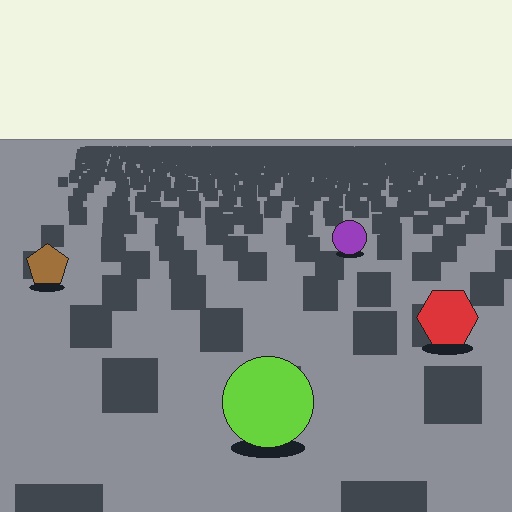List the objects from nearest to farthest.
From nearest to farthest: the lime circle, the red hexagon, the brown pentagon, the purple circle.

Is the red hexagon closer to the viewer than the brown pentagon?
Yes. The red hexagon is closer — you can tell from the texture gradient: the ground texture is coarser near it.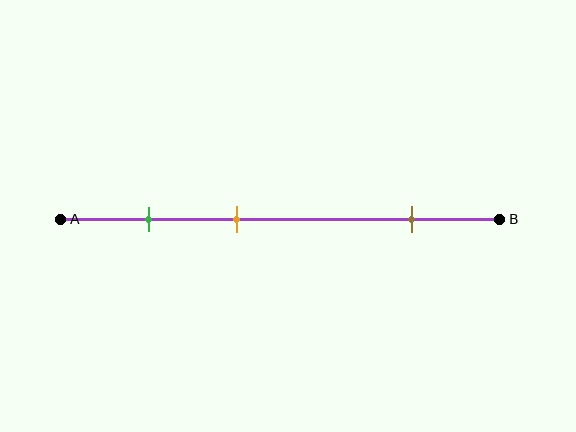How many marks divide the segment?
There are 3 marks dividing the segment.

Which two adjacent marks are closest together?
The green and orange marks are the closest adjacent pair.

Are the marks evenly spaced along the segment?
No, the marks are not evenly spaced.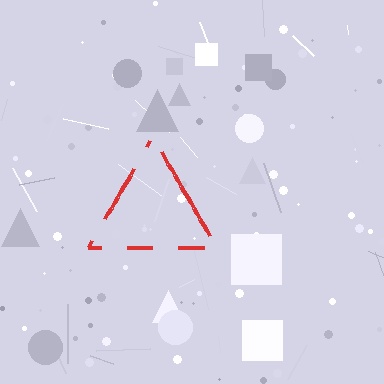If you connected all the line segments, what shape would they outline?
They would outline a triangle.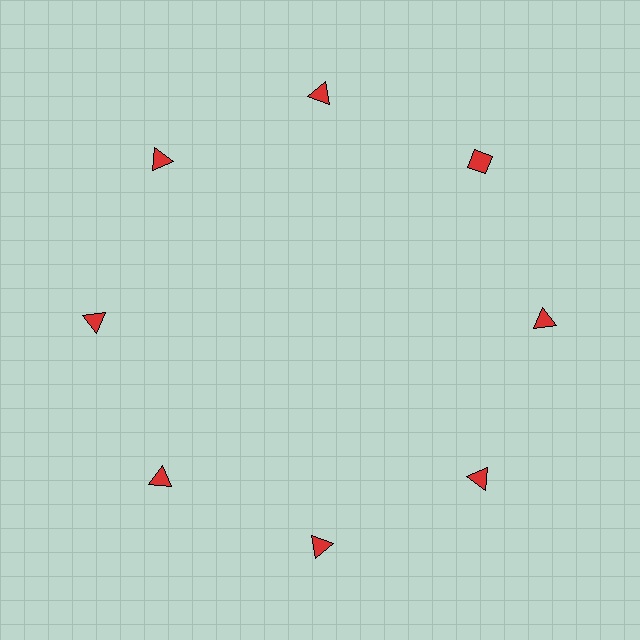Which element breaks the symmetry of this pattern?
The red diamond at roughly the 2 o'clock position breaks the symmetry. All other shapes are red triangles.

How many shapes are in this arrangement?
There are 8 shapes arranged in a ring pattern.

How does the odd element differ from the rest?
It has a different shape: diamond instead of triangle.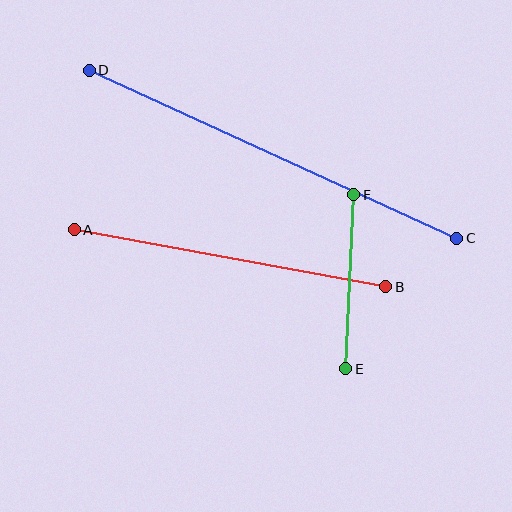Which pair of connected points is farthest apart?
Points C and D are farthest apart.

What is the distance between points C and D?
The distance is approximately 404 pixels.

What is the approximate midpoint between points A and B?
The midpoint is at approximately (230, 258) pixels.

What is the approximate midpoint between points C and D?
The midpoint is at approximately (273, 154) pixels.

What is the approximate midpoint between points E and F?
The midpoint is at approximately (350, 282) pixels.